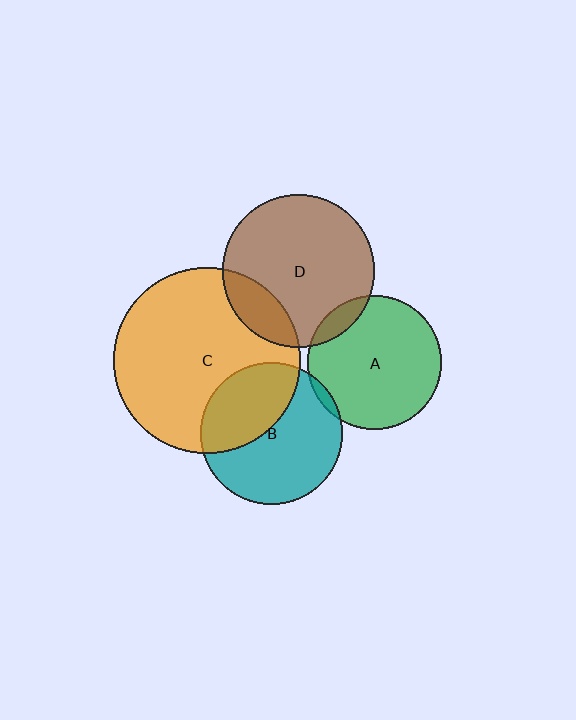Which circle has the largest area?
Circle C (orange).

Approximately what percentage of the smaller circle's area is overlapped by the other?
Approximately 15%.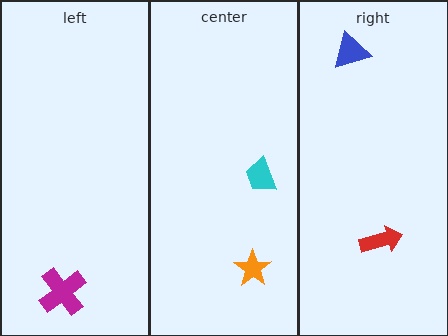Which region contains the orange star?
The center region.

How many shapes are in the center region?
2.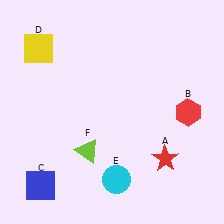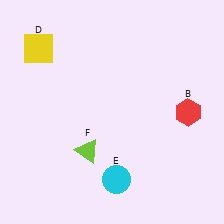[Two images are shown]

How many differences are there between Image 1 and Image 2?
There are 2 differences between the two images.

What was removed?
The red star (A), the blue square (C) were removed in Image 2.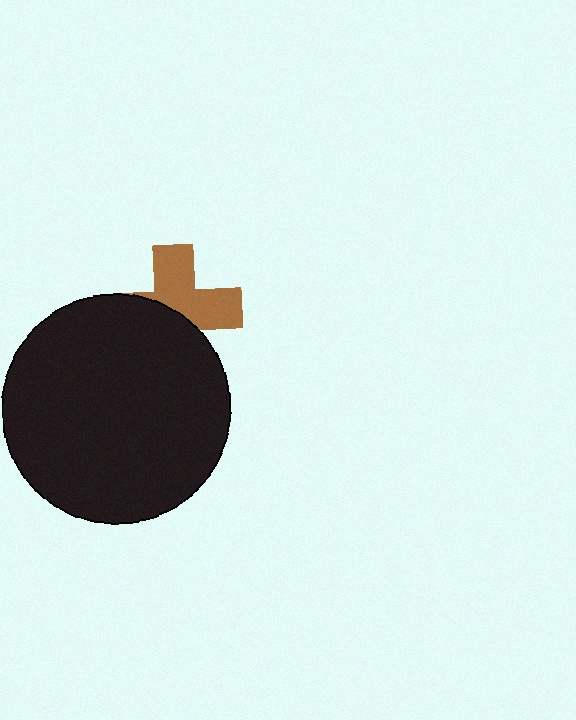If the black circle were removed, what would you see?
You would see the complete brown cross.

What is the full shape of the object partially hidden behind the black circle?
The partially hidden object is a brown cross.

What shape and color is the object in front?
The object in front is a black circle.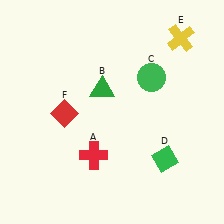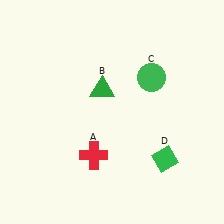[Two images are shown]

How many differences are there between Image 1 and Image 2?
There are 2 differences between the two images.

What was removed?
The yellow cross (E), the red diamond (F) were removed in Image 2.